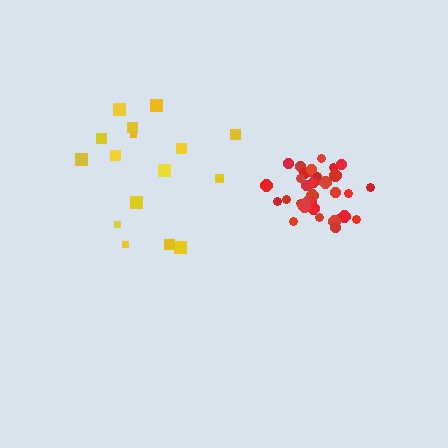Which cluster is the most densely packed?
Red.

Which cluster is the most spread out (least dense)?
Yellow.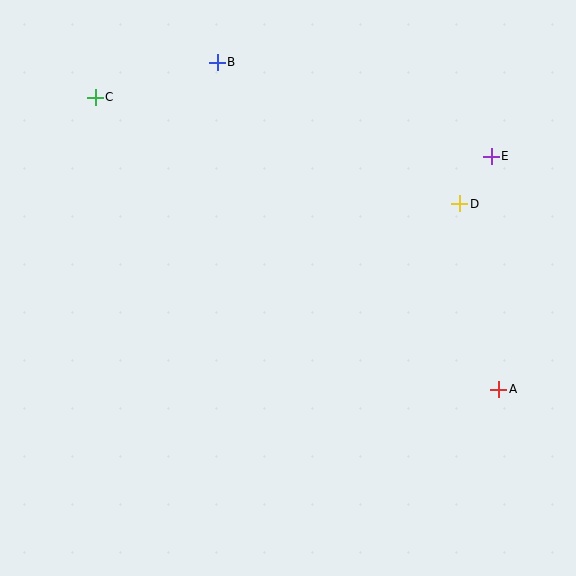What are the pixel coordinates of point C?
Point C is at (95, 97).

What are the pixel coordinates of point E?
Point E is at (491, 156).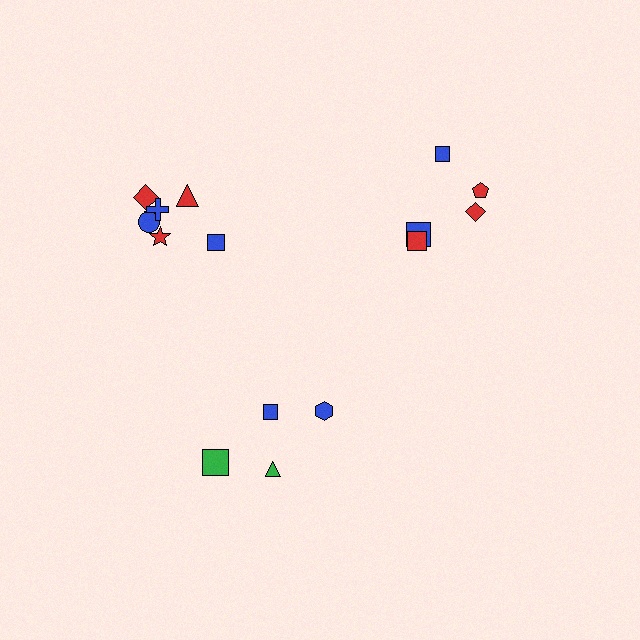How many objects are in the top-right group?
There are 5 objects.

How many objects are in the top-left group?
There are 7 objects.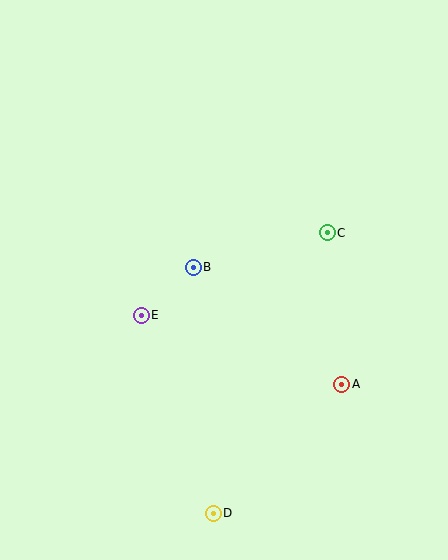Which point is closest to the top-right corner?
Point C is closest to the top-right corner.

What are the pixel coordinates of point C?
Point C is at (327, 233).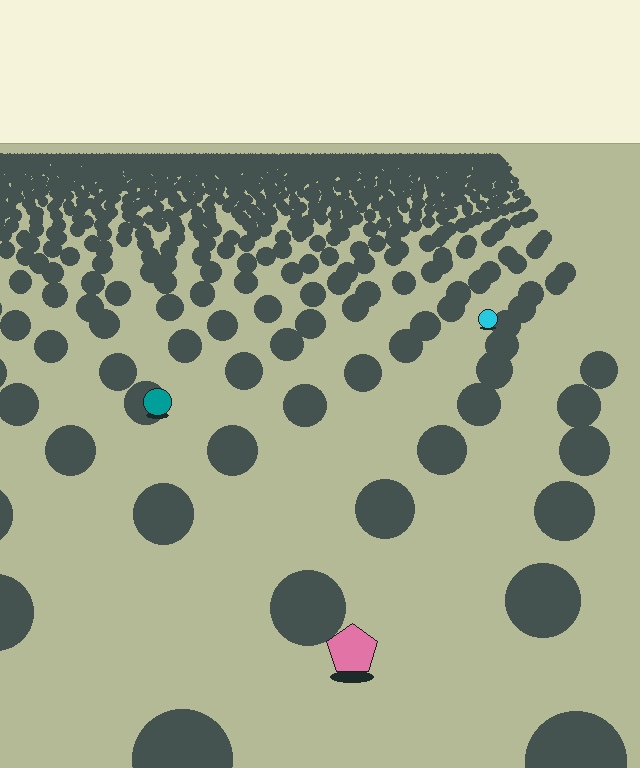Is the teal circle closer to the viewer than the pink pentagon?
No. The pink pentagon is closer — you can tell from the texture gradient: the ground texture is coarser near it.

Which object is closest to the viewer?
The pink pentagon is closest. The texture marks near it are larger and more spread out.